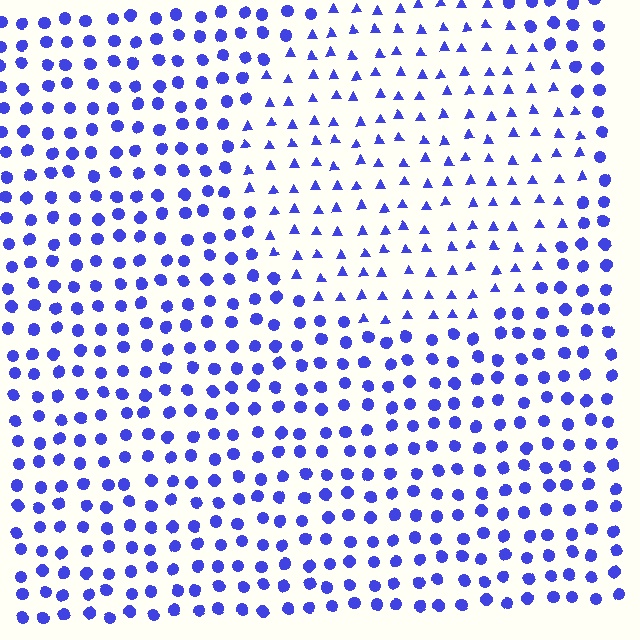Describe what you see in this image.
The image is filled with small blue elements arranged in a uniform grid. A circle-shaped region contains triangles, while the surrounding area contains circles. The boundary is defined purely by the change in element shape.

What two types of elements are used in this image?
The image uses triangles inside the circle region and circles outside it.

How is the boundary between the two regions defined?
The boundary is defined by a change in element shape: triangles inside vs. circles outside. All elements share the same color and spacing.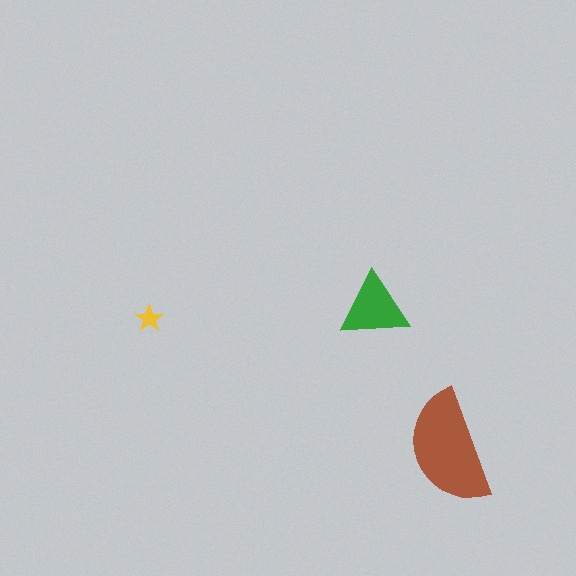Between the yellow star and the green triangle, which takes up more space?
The green triangle.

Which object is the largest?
The brown semicircle.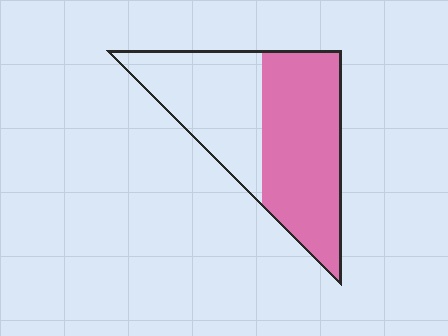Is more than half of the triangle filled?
Yes.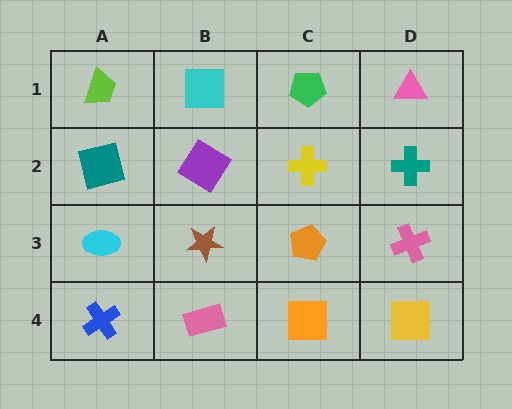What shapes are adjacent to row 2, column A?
A lime trapezoid (row 1, column A), a cyan ellipse (row 3, column A), a purple diamond (row 2, column B).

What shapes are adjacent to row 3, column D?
A teal cross (row 2, column D), a yellow square (row 4, column D), an orange pentagon (row 3, column C).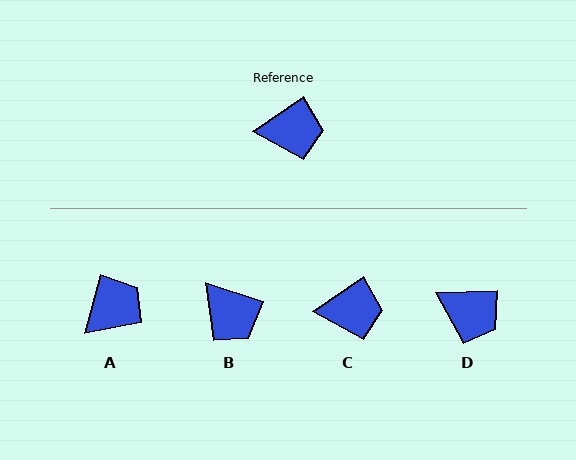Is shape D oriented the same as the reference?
No, it is off by about 33 degrees.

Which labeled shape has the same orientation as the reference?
C.